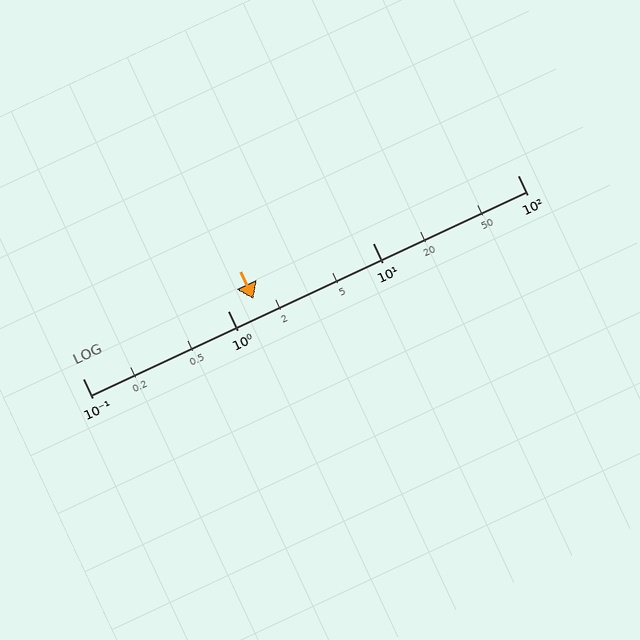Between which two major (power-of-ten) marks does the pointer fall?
The pointer is between 1 and 10.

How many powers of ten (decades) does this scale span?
The scale spans 3 decades, from 0.1 to 100.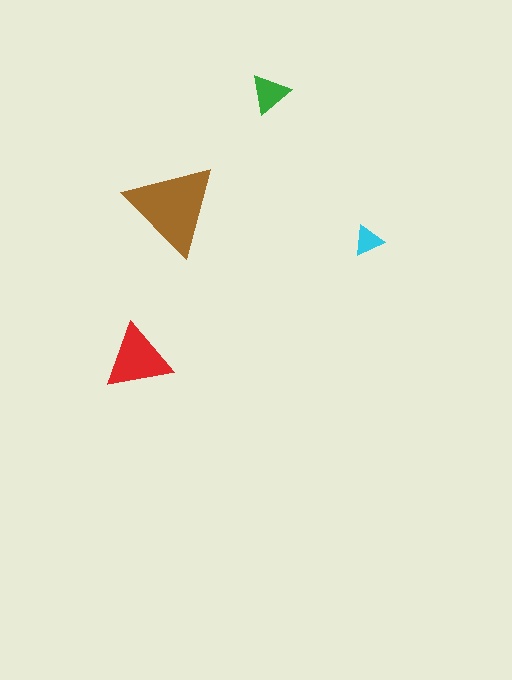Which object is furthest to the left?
The red triangle is leftmost.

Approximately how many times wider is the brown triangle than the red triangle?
About 1.5 times wider.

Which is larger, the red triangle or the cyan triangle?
The red one.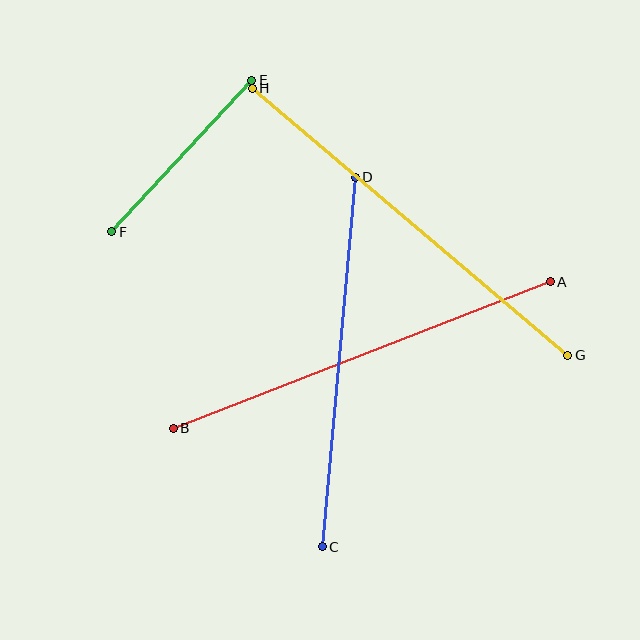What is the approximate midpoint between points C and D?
The midpoint is at approximately (339, 362) pixels.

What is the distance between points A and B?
The distance is approximately 404 pixels.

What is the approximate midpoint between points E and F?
The midpoint is at approximately (182, 156) pixels.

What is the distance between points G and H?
The distance is approximately 413 pixels.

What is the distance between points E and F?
The distance is approximately 206 pixels.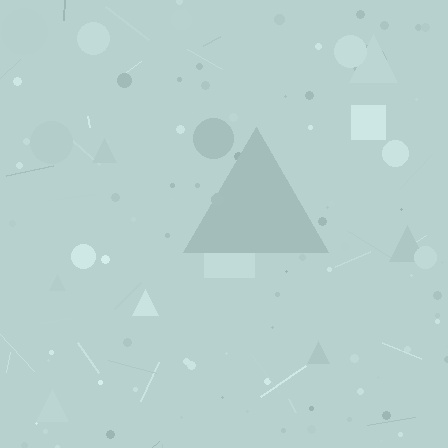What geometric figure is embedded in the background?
A triangle is embedded in the background.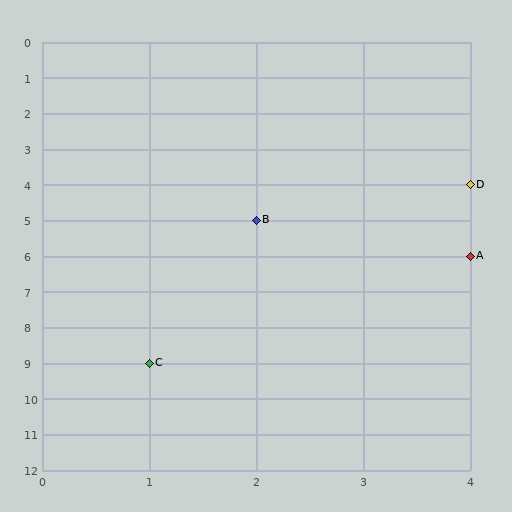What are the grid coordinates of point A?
Point A is at grid coordinates (4, 6).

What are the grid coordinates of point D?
Point D is at grid coordinates (4, 4).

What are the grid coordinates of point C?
Point C is at grid coordinates (1, 9).